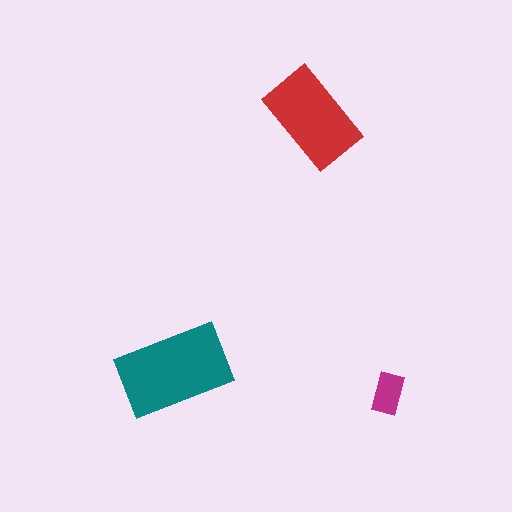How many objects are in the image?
There are 3 objects in the image.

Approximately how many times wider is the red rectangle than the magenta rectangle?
About 2.5 times wider.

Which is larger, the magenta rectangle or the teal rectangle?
The teal one.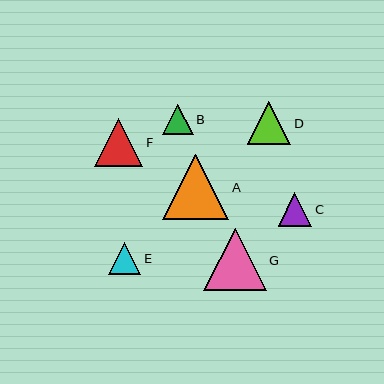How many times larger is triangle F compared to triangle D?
Triangle F is approximately 1.1 times the size of triangle D.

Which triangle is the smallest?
Triangle B is the smallest with a size of approximately 30 pixels.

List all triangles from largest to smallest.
From largest to smallest: A, G, F, D, C, E, B.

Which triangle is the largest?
Triangle A is the largest with a size of approximately 66 pixels.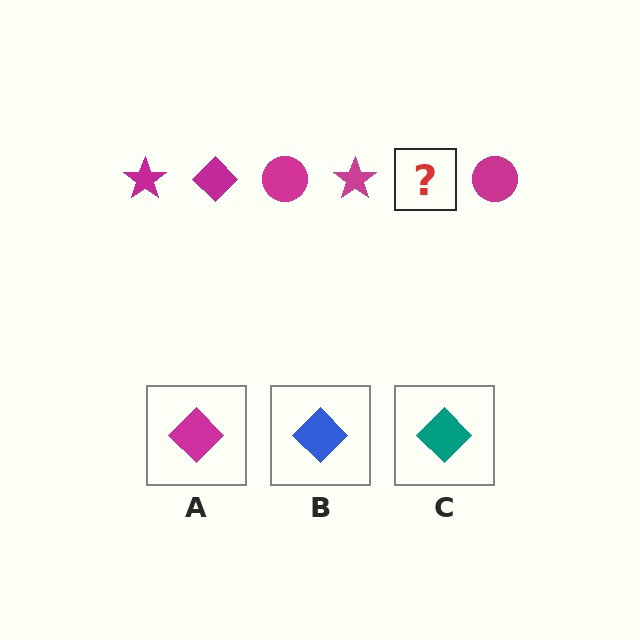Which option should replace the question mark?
Option A.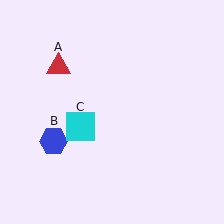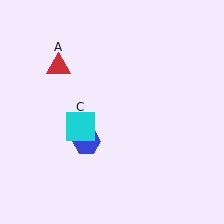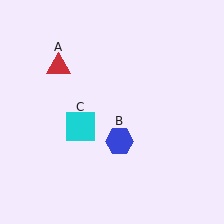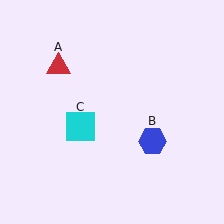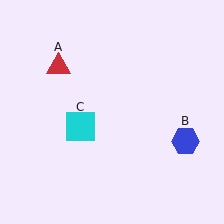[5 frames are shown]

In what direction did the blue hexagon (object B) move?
The blue hexagon (object B) moved right.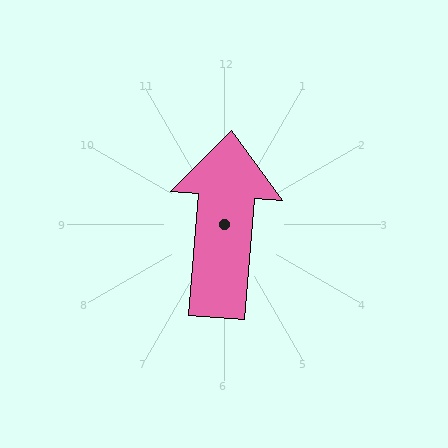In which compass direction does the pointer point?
North.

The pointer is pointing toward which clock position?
Roughly 12 o'clock.